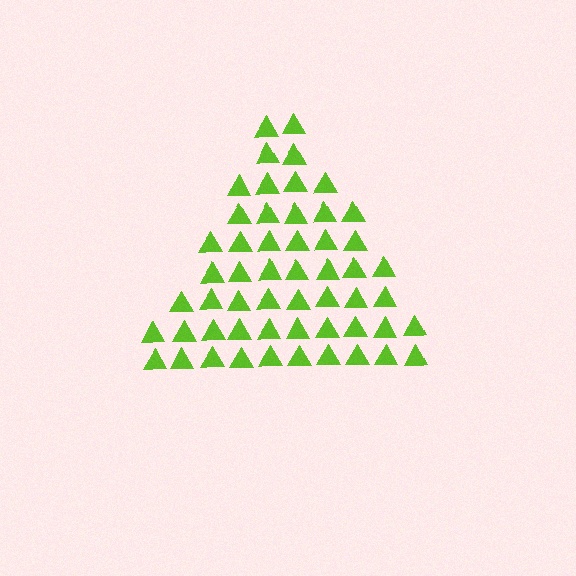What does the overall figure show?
The overall figure shows a triangle.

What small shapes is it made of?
It is made of small triangles.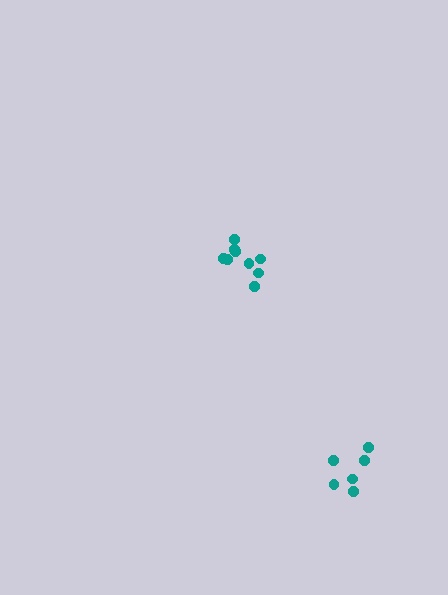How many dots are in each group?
Group 1: 6 dots, Group 2: 9 dots (15 total).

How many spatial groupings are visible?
There are 2 spatial groupings.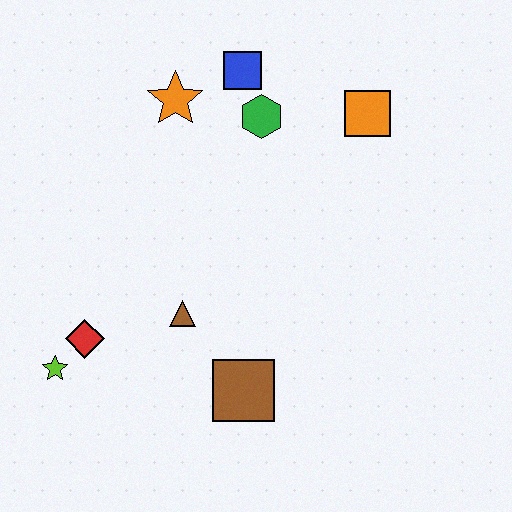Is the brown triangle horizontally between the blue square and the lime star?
Yes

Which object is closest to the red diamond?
The lime star is closest to the red diamond.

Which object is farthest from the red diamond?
The orange square is farthest from the red diamond.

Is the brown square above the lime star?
No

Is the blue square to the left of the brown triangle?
No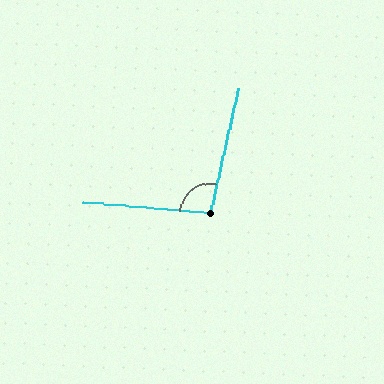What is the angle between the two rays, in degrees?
Approximately 98 degrees.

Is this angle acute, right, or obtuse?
It is obtuse.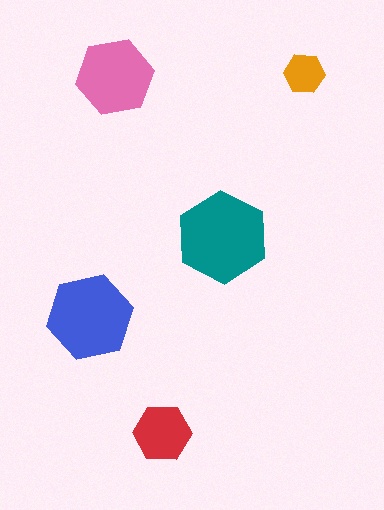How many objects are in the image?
There are 5 objects in the image.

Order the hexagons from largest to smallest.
the teal one, the blue one, the pink one, the red one, the orange one.